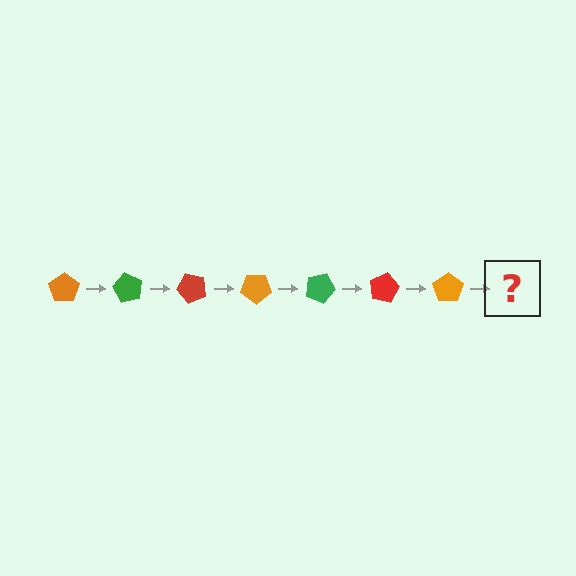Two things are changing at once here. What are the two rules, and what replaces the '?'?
The two rules are that it rotates 60 degrees each step and the color cycles through orange, green, and red. The '?' should be a green pentagon, rotated 420 degrees from the start.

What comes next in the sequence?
The next element should be a green pentagon, rotated 420 degrees from the start.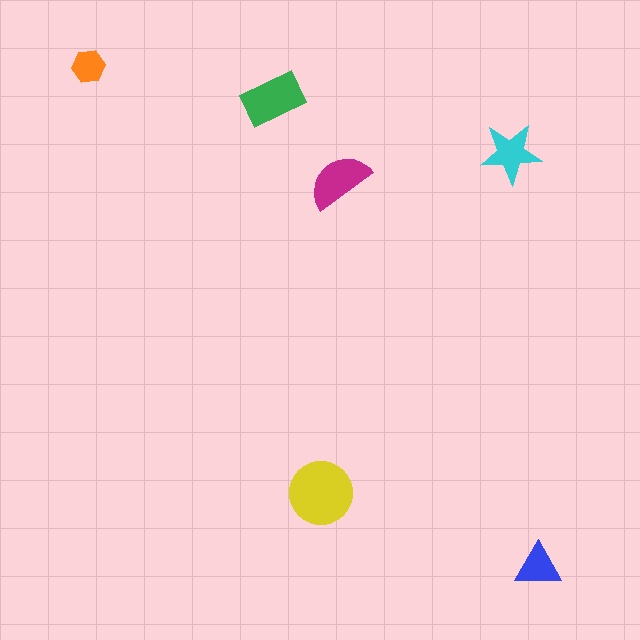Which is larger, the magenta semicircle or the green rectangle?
The green rectangle.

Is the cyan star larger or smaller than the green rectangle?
Smaller.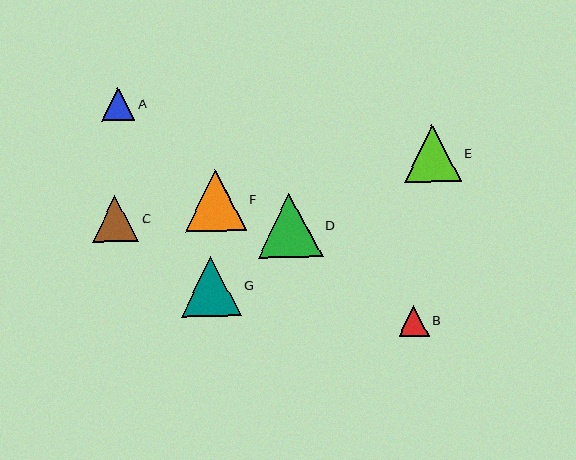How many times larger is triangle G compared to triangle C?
Triangle G is approximately 1.3 times the size of triangle C.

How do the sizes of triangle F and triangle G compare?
Triangle F and triangle G are approximately the same size.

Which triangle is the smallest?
Triangle B is the smallest with a size of approximately 31 pixels.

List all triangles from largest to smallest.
From largest to smallest: D, F, G, E, C, A, B.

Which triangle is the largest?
Triangle D is the largest with a size of approximately 64 pixels.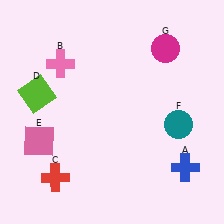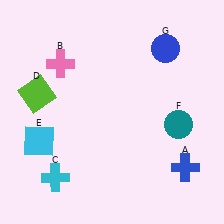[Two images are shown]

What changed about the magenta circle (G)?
In Image 1, G is magenta. In Image 2, it changed to blue.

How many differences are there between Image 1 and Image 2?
There are 3 differences between the two images.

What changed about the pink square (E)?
In Image 1, E is pink. In Image 2, it changed to cyan.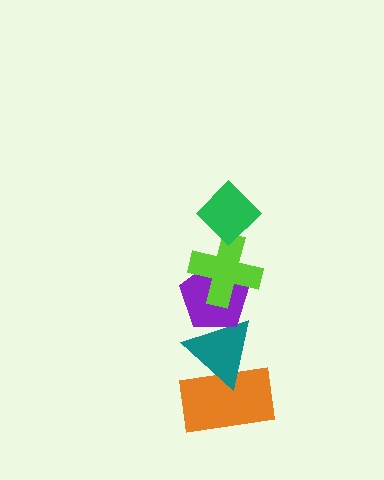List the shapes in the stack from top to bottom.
From top to bottom: the green diamond, the lime cross, the purple pentagon, the teal triangle, the orange rectangle.